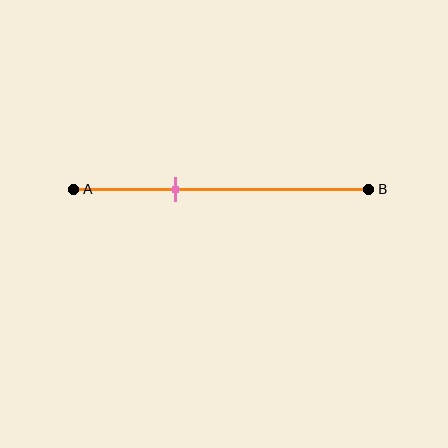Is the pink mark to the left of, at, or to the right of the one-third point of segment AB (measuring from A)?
The pink mark is approximately at the one-third point of segment AB.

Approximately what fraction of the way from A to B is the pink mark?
The pink mark is approximately 35% of the way from A to B.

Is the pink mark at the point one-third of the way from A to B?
Yes, the mark is approximately at the one-third point.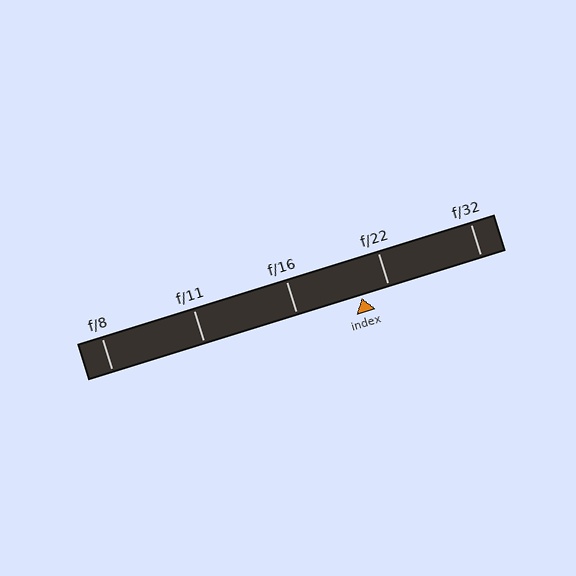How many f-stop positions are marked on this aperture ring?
There are 5 f-stop positions marked.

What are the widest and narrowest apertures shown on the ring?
The widest aperture shown is f/8 and the narrowest is f/32.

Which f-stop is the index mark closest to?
The index mark is closest to f/22.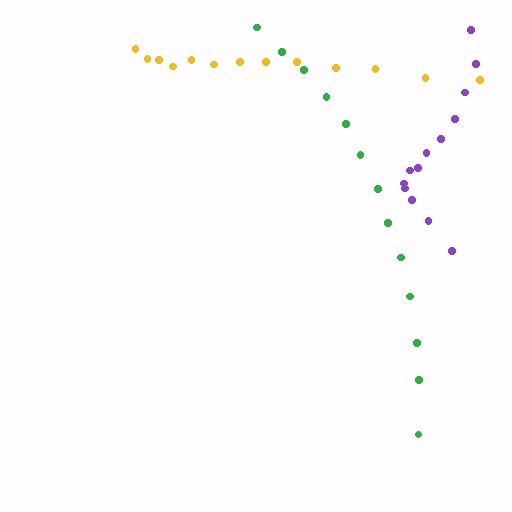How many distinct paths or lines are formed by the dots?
There are 3 distinct paths.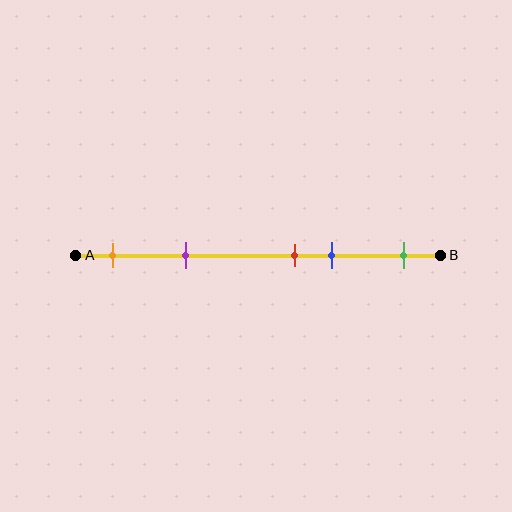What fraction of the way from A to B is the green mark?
The green mark is approximately 90% (0.9) of the way from A to B.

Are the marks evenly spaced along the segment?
No, the marks are not evenly spaced.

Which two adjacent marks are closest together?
The red and blue marks are the closest adjacent pair.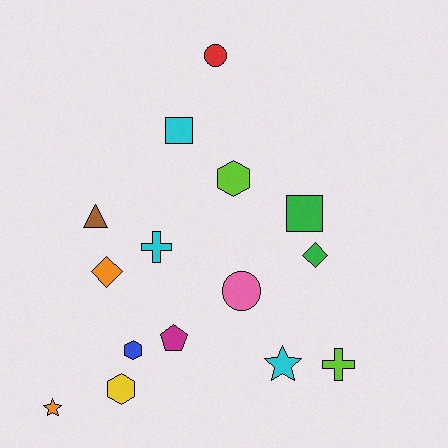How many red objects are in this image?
There is 1 red object.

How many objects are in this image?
There are 15 objects.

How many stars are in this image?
There are 2 stars.